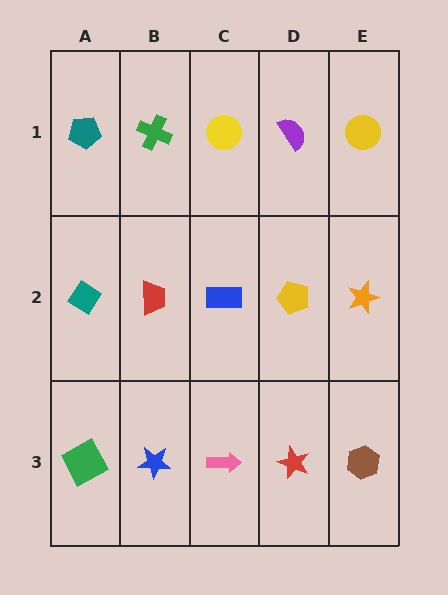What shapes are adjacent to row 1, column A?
A teal diamond (row 2, column A), a green cross (row 1, column B).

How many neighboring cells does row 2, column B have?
4.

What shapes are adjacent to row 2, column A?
A teal pentagon (row 1, column A), a green square (row 3, column A), a red trapezoid (row 2, column B).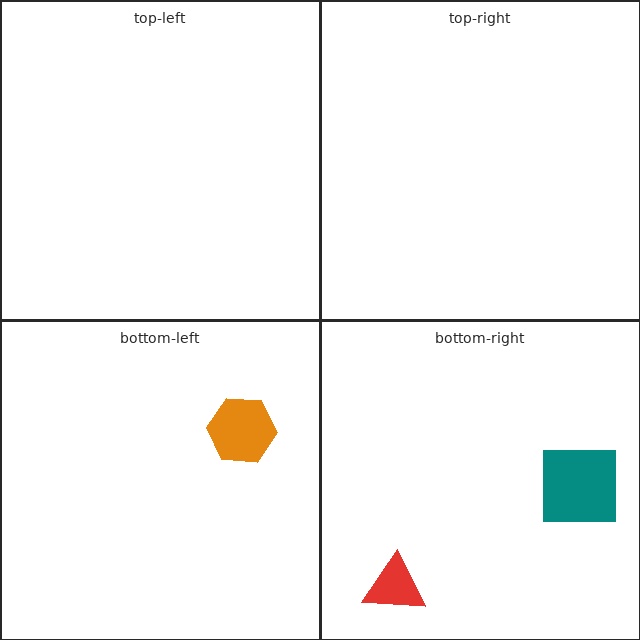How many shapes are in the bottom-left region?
1.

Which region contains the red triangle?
The bottom-right region.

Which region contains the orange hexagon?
The bottom-left region.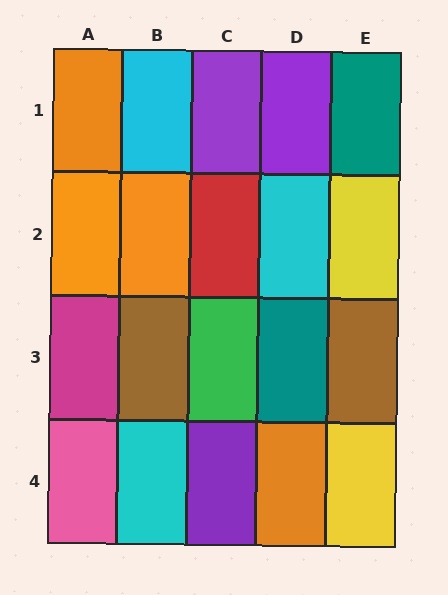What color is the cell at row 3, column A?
Magenta.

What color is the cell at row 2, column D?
Cyan.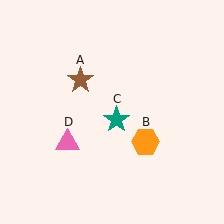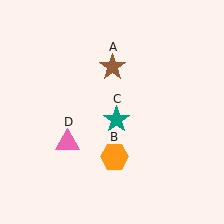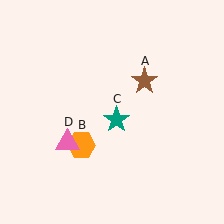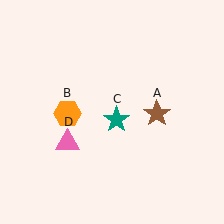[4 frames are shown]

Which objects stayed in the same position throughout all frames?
Teal star (object C) and pink triangle (object D) remained stationary.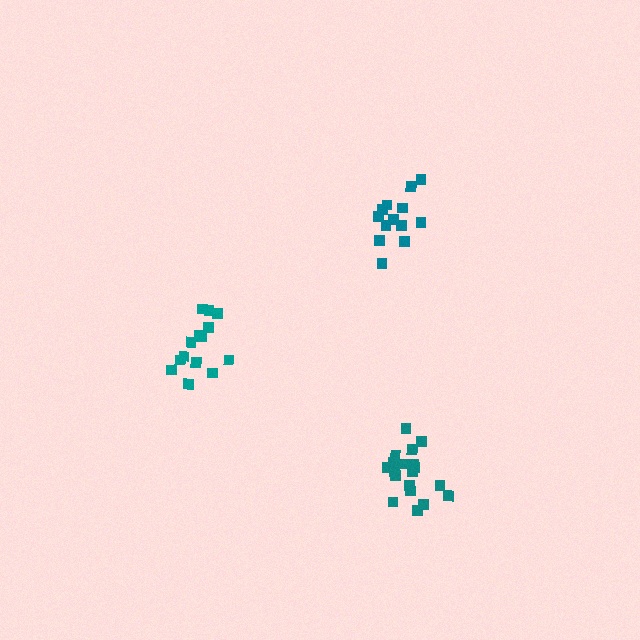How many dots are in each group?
Group 1: 19 dots, Group 2: 13 dots, Group 3: 14 dots (46 total).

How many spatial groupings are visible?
There are 3 spatial groupings.